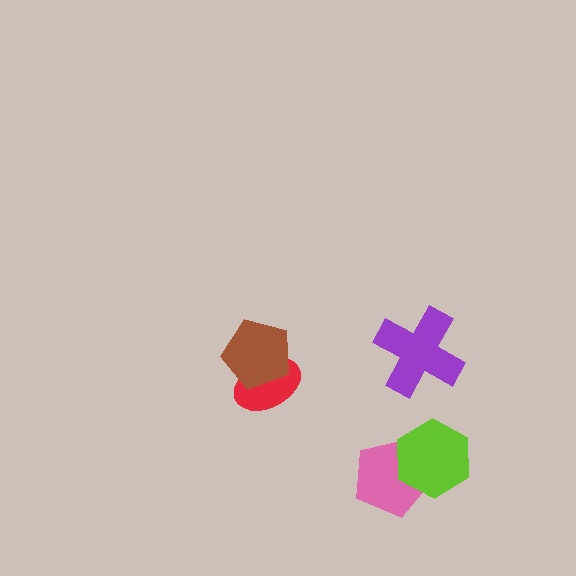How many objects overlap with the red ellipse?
1 object overlaps with the red ellipse.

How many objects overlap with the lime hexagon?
1 object overlaps with the lime hexagon.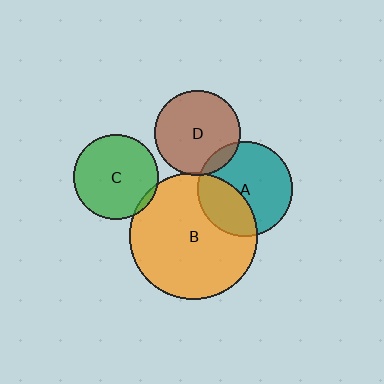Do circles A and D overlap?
Yes.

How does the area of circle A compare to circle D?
Approximately 1.2 times.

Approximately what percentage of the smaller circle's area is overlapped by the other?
Approximately 10%.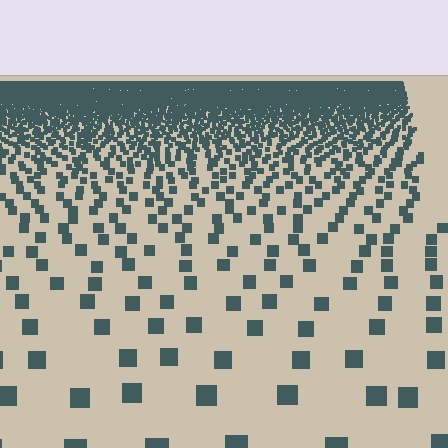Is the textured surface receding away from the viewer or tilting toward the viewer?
The surface is receding away from the viewer. Texture elements get smaller and denser toward the top.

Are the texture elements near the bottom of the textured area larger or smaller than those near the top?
Larger. Near the bottom, elements are closer to the viewer and appear at a bigger on-screen size.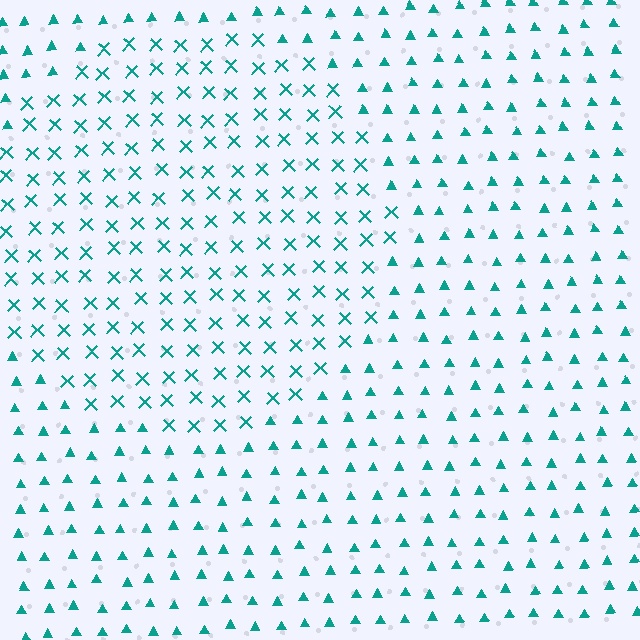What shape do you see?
I see a circle.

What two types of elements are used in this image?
The image uses X marks inside the circle region and triangles outside it.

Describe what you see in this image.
The image is filled with small teal elements arranged in a uniform grid. A circle-shaped region contains X marks, while the surrounding area contains triangles. The boundary is defined purely by the change in element shape.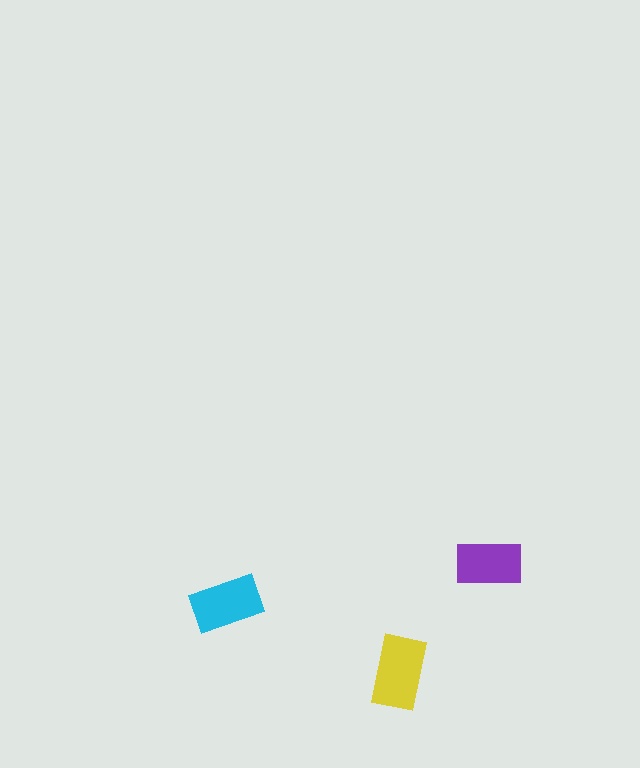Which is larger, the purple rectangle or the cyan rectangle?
The cyan one.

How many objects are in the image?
There are 3 objects in the image.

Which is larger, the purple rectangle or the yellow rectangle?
The yellow one.